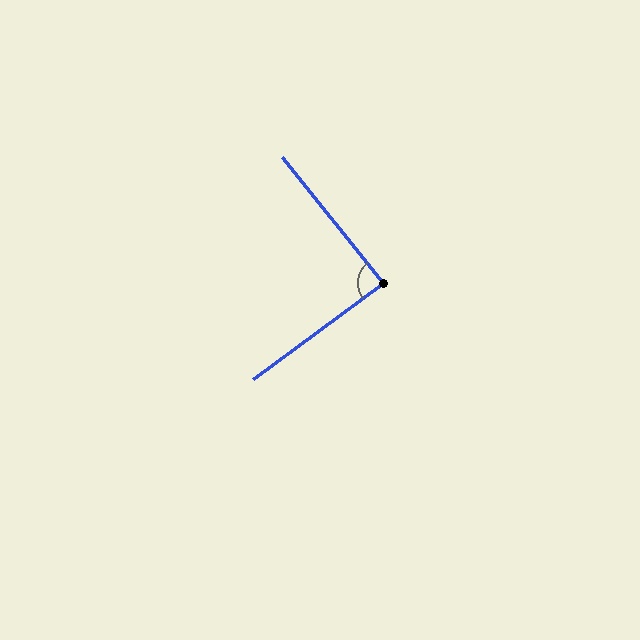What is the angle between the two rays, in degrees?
Approximately 88 degrees.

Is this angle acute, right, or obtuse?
It is approximately a right angle.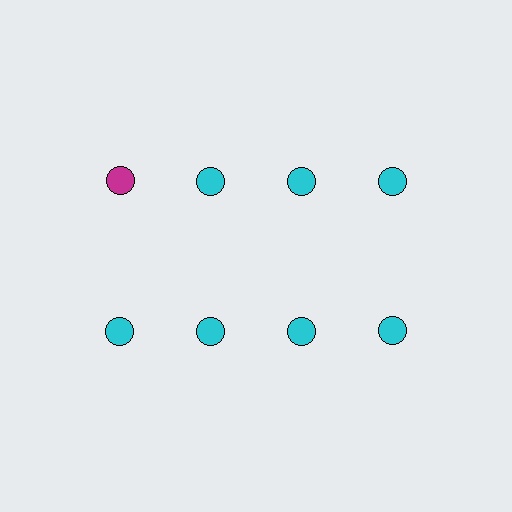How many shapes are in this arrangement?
There are 8 shapes arranged in a grid pattern.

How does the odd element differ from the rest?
It has a different color: magenta instead of cyan.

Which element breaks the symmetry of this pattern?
The magenta circle in the top row, leftmost column breaks the symmetry. All other shapes are cyan circles.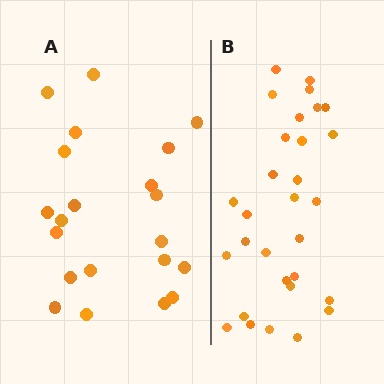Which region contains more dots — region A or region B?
Region B (the right region) has more dots.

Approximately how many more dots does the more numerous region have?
Region B has roughly 8 or so more dots than region A.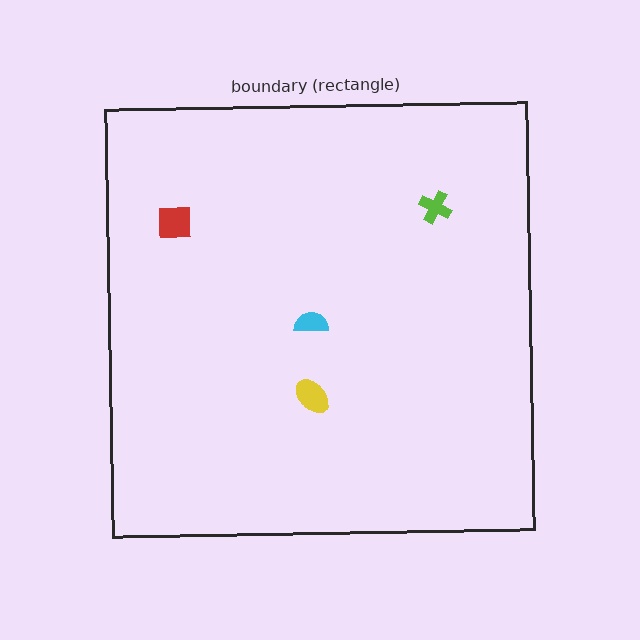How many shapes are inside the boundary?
4 inside, 0 outside.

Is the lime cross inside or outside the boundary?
Inside.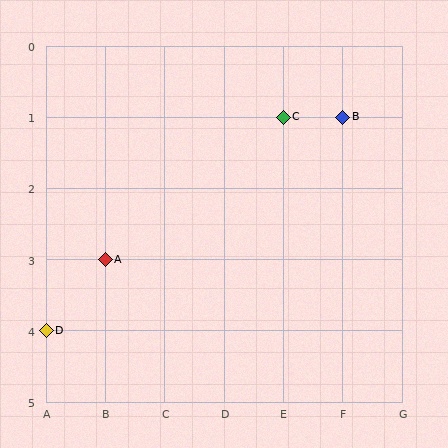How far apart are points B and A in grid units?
Points B and A are 4 columns and 2 rows apart (about 4.5 grid units diagonally).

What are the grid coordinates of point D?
Point D is at grid coordinates (A, 4).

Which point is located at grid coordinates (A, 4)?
Point D is at (A, 4).